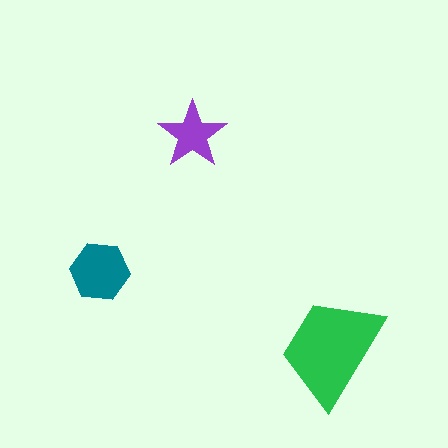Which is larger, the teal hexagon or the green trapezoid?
The green trapezoid.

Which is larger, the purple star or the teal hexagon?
The teal hexagon.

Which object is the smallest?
The purple star.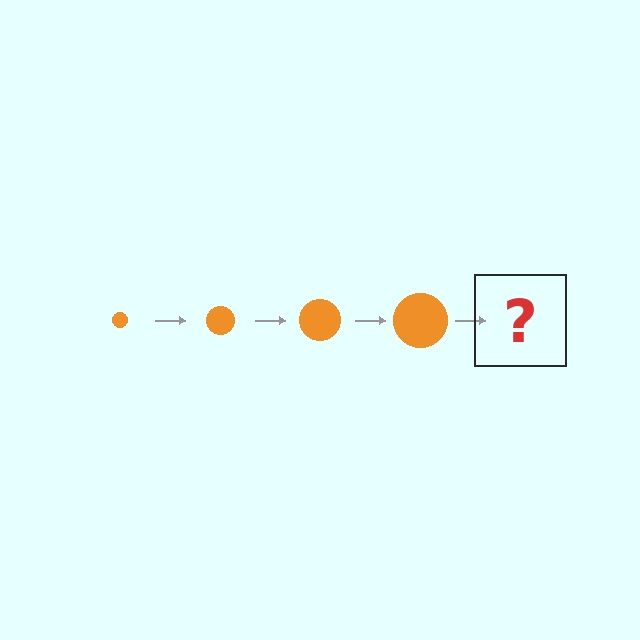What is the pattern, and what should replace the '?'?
The pattern is that the circle gets progressively larger each step. The '?' should be an orange circle, larger than the previous one.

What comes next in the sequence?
The next element should be an orange circle, larger than the previous one.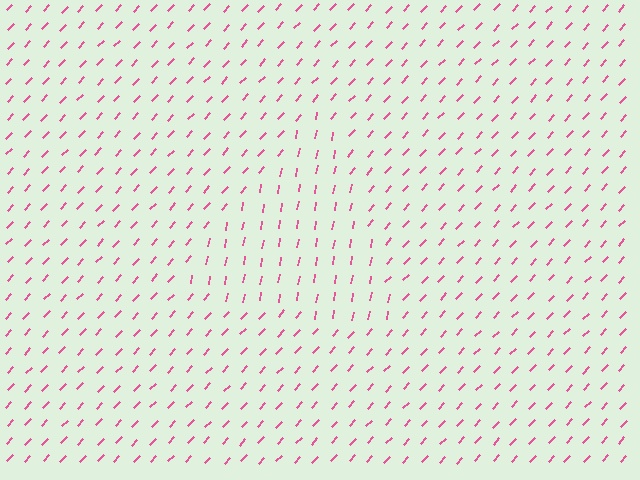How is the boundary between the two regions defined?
The boundary is defined purely by a change in line orientation (approximately 33 degrees difference). All lines are the same color and thickness.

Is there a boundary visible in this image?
Yes, there is a texture boundary formed by a change in line orientation.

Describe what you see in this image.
The image is filled with small pink line segments. A triangle region in the image has lines oriented differently from the surrounding lines, creating a visible texture boundary.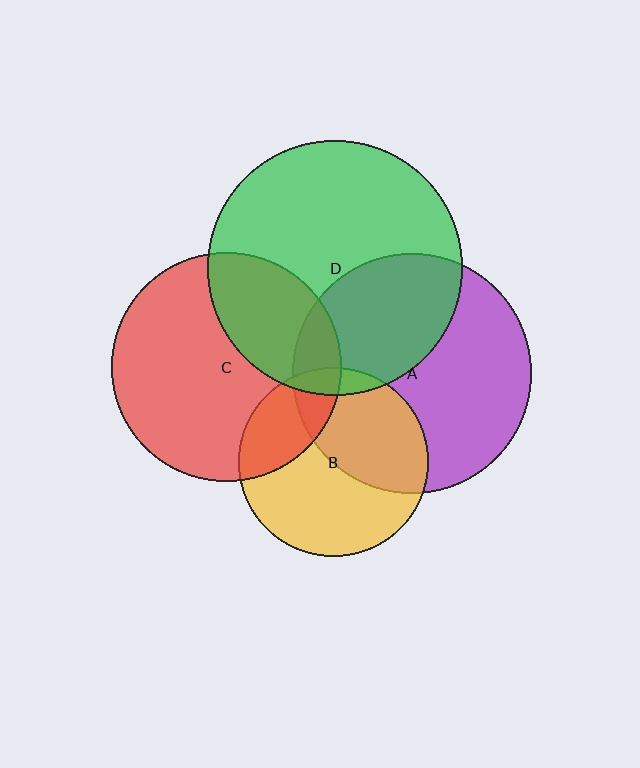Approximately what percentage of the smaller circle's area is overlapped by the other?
Approximately 30%.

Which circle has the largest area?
Circle D (green).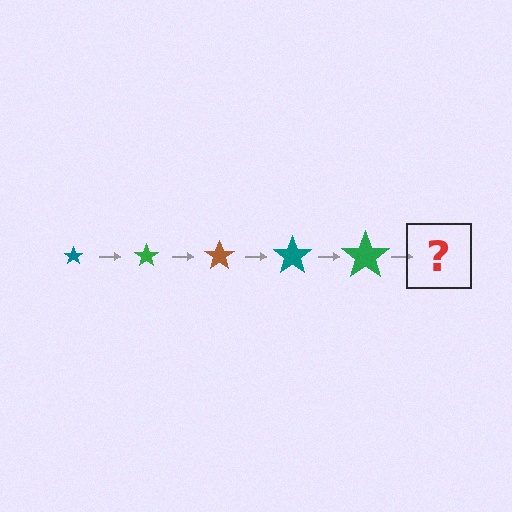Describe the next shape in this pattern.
It should be a brown star, larger than the previous one.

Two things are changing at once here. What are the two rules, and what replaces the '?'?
The two rules are that the star grows larger each step and the color cycles through teal, green, and brown. The '?' should be a brown star, larger than the previous one.